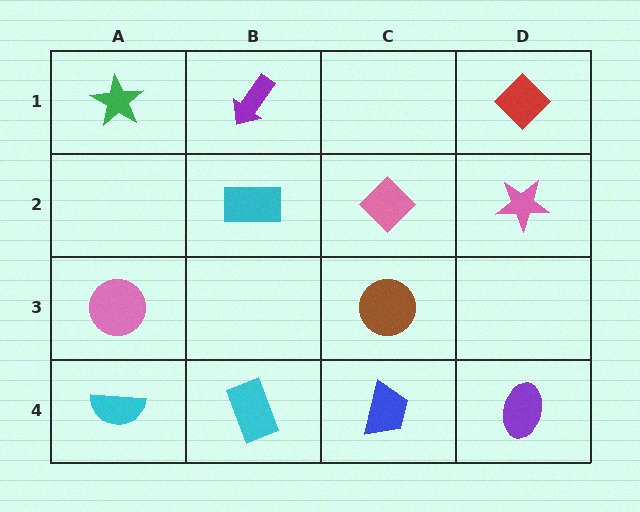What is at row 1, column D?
A red diamond.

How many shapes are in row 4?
4 shapes.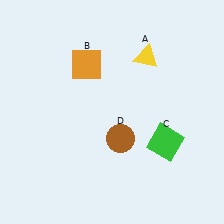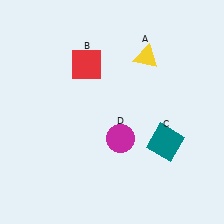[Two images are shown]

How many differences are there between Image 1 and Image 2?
There are 3 differences between the two images.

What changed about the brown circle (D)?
In Image 1, D is brown. In Image 2, it changed to magenta.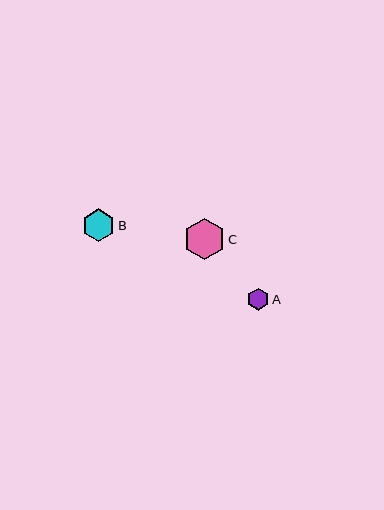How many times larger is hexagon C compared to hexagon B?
Hexagon C is approximately 1.3 times the size of hexagon B.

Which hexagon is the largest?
Hexagon C is the largest with a size of approximately 42 pixels.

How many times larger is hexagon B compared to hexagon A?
Hexagon B is approximately 1.5 times the size of hexagon A.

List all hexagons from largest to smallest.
From largest to smallest: C, B, A.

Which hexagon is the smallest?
Hexagon A is the smallest with a size of approximately 22 pixels.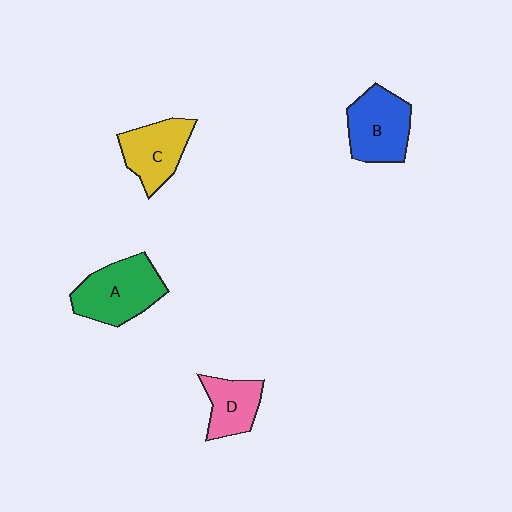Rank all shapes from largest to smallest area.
From largest to smallest: A (green), B (blue), C (yellow), D (pink).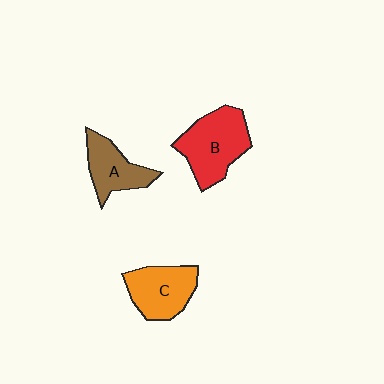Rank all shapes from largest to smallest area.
From largest to smallest: B (red), C (orange), A (brown).